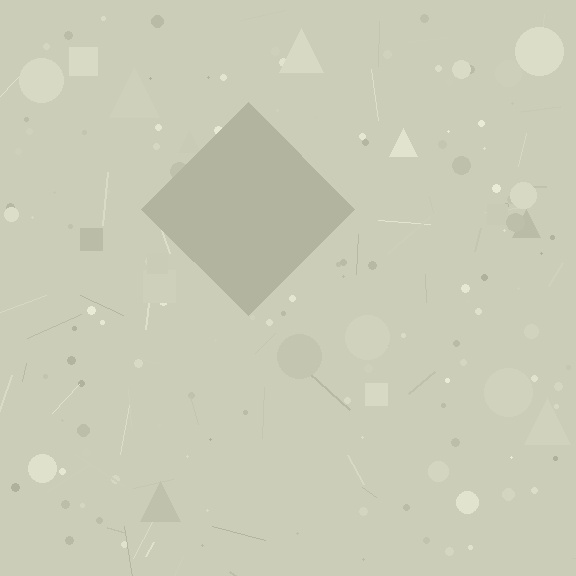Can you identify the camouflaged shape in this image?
The camouflaged shape is a diamond.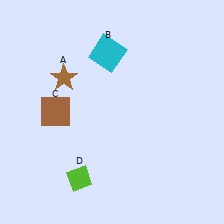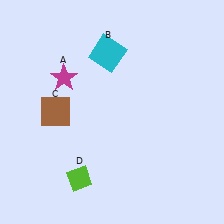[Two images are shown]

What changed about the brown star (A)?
In Image 1, A is brown. In Image 2, it changed to magenta.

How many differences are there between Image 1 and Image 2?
There is 1 difference between the two images.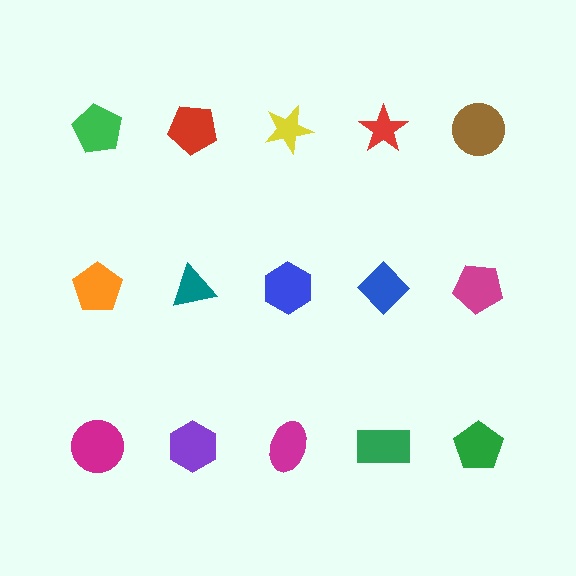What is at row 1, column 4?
A red star.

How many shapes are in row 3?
5 shapes.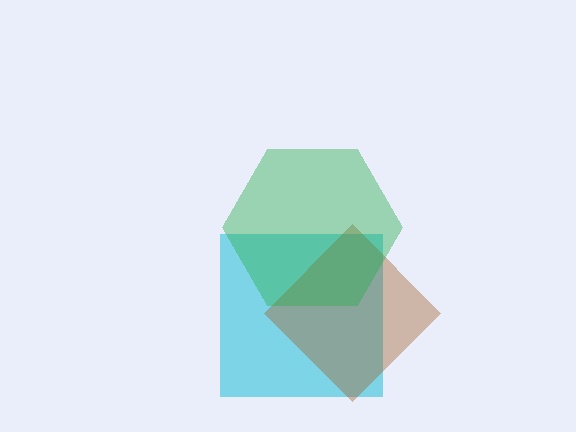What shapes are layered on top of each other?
The layered shapes are: a cyan square, a brown diamond, a green hexagon.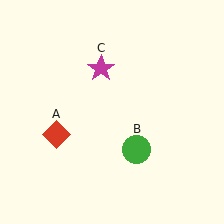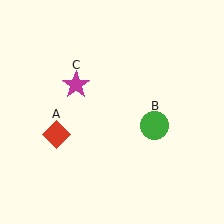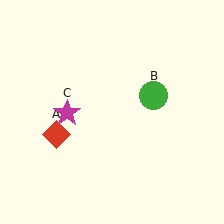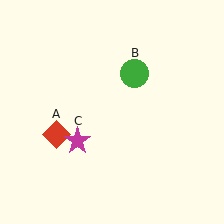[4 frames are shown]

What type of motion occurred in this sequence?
The green circle (object B), magenta star (object C) rotated counterclockwise around the center of the scene.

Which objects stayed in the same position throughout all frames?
Red diamond (object A) remained stationary.